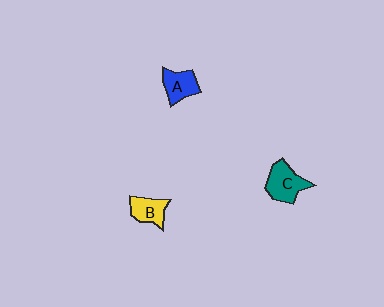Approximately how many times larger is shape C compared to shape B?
Approximately 1.3 times.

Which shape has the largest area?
Shape C (teal).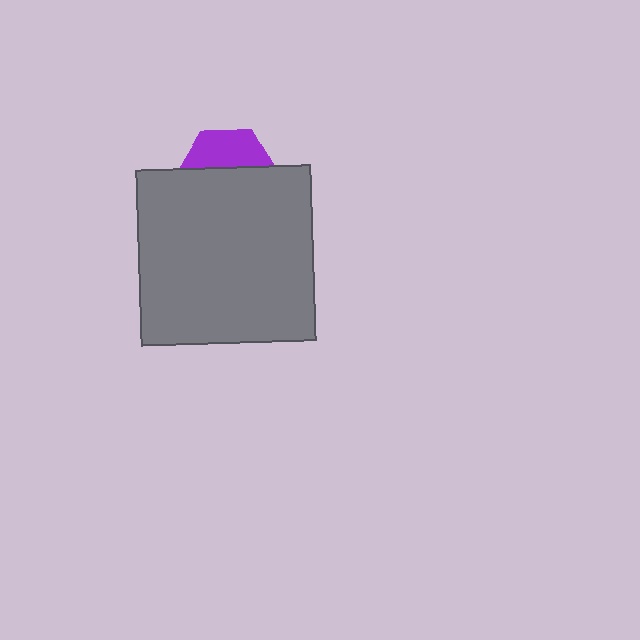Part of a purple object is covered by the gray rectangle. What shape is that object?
It is a hexagon.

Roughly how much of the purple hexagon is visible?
A small part of it is visible (roughly 38%).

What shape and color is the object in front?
The object in front is a gray rectangle.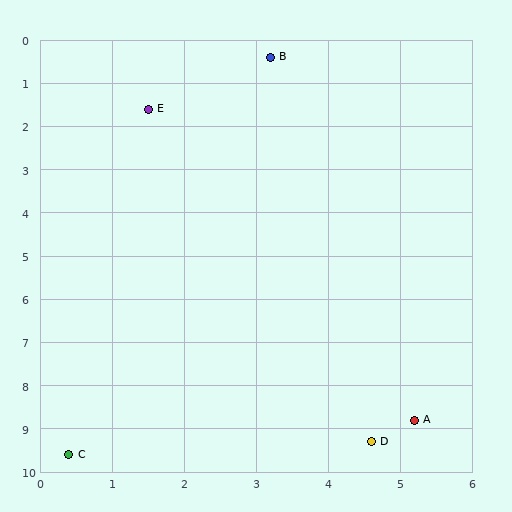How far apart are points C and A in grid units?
Points C and A are about 4.9 grid units apart.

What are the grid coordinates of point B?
Point B is at approximately (3.2, 0.4).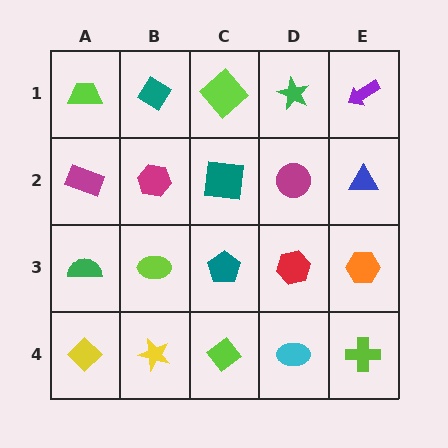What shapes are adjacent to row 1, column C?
A teal square (row 2, column C), a teal diamond (row 1, column B), a green star (row 1, column D).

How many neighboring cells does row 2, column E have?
3.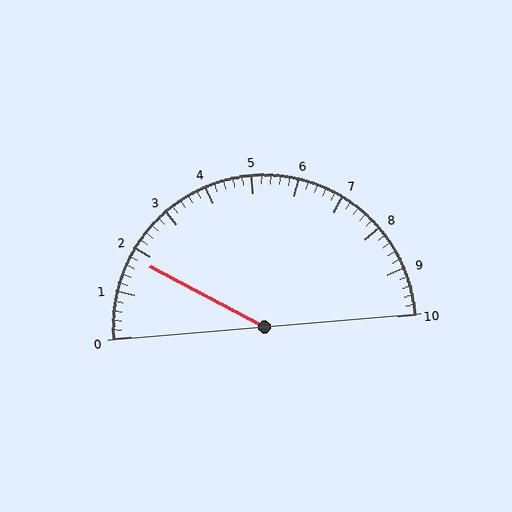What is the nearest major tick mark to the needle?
The nearest major tick mark is 2.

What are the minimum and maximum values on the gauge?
The gauge ranges from 0 to 10.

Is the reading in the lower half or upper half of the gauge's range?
The reading is in the lower half of the range (0 to 10).